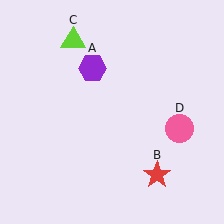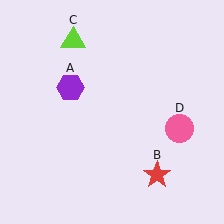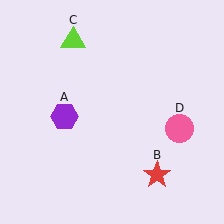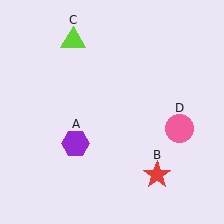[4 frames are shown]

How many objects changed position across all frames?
1 object changed position: purple hexagon (object A).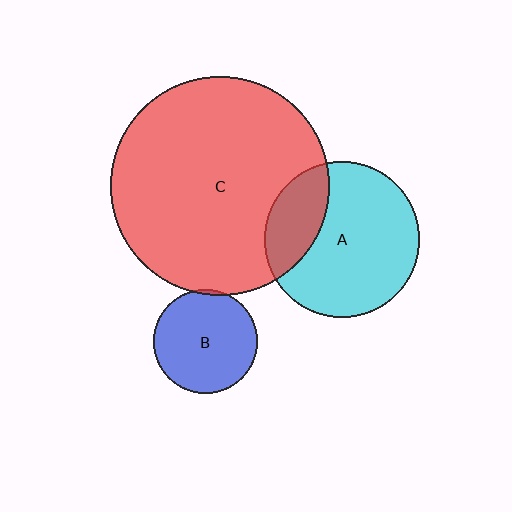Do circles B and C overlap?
Yes.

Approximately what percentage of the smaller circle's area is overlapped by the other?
Approximately 5%.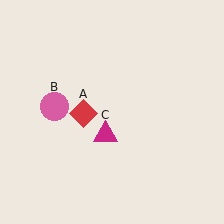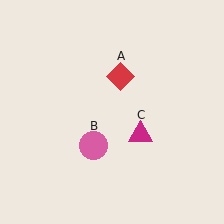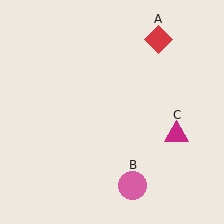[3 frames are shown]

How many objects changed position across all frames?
3 objects changed position: red diamond (object A), pink circle (object B), magenta triangle (object C).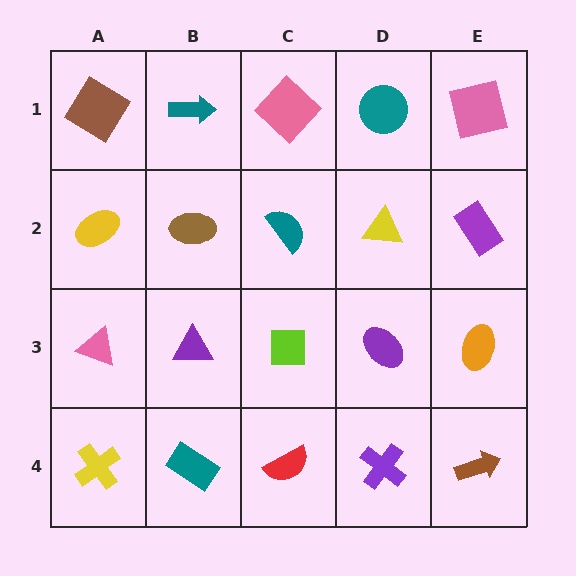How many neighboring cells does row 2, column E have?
3.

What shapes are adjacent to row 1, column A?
A yellow ellipse (row 2, column A), a teal arrow (row 1, column B).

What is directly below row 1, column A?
A yellow ellipse.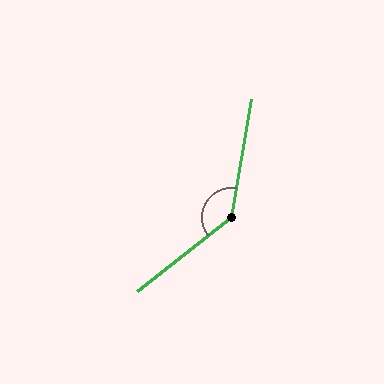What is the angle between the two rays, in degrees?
Approximately 138 degrees.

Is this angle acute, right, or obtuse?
It is obtuse.